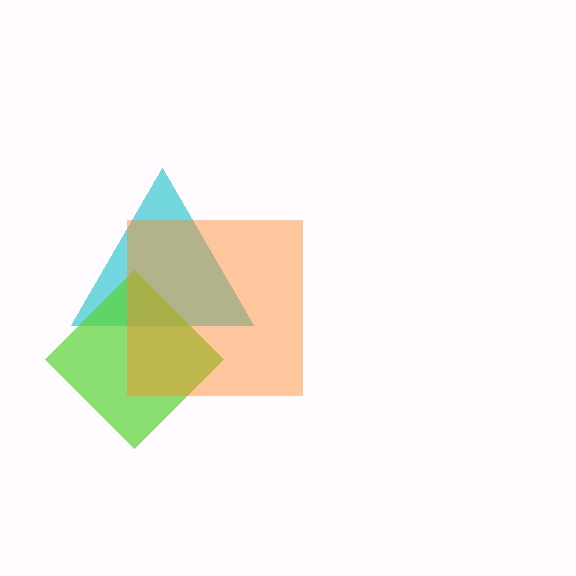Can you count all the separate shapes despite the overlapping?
Yes, there are 3 separate shapes.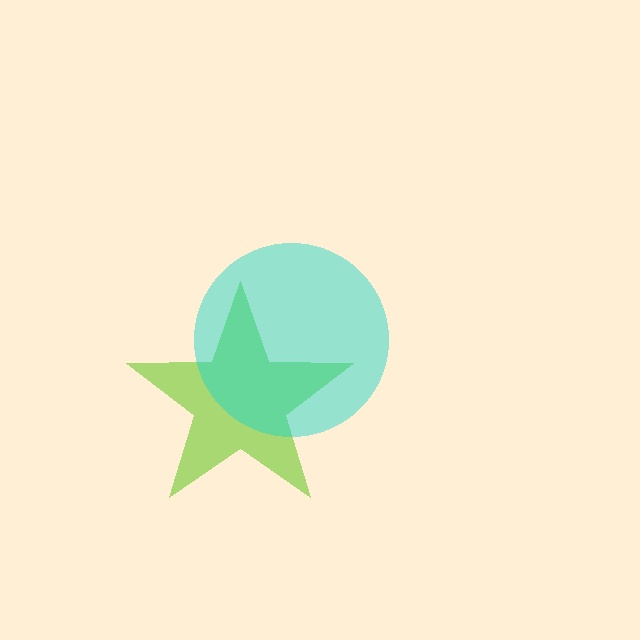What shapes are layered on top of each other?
The layered shapes are: a lime star, a cyan circle.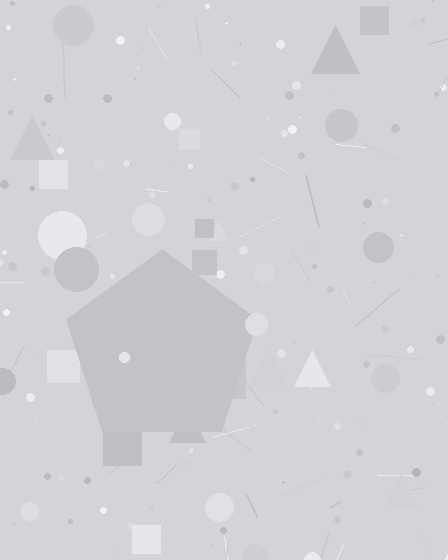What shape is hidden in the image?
A pentagon is hidden in the image.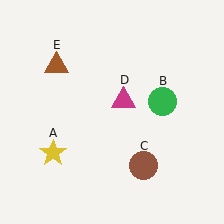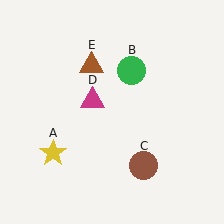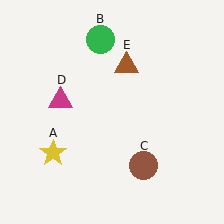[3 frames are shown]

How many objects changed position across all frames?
3 objects changed position: green circle (object B), magenta triangle (object D), brown triangle (object E).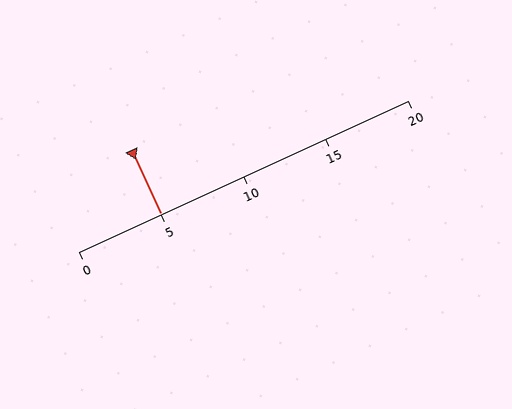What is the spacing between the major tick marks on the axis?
The major ticks are spaced 5 apart.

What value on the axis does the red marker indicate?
The marker indicates approximately 5.